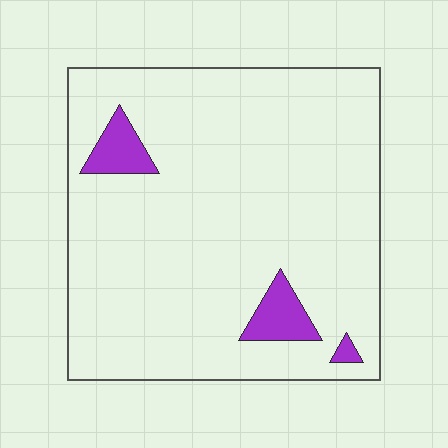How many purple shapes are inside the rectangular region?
3.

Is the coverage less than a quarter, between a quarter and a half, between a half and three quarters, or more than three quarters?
Less than a quarter.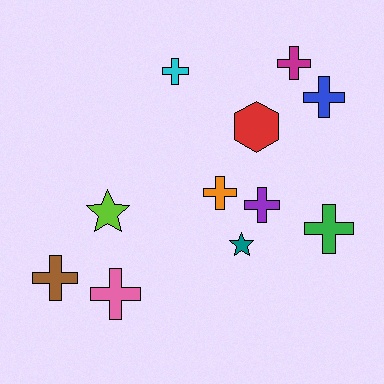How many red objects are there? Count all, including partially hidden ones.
There is 1 red object.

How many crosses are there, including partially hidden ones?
There are 8 crosses.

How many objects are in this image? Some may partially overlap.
There are 11 objects.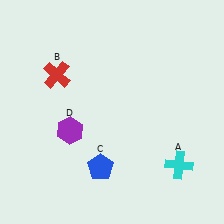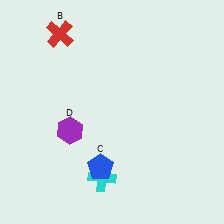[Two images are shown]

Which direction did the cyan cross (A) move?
The cyan cross (A) moved left.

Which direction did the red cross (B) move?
The red cross (B) moved up.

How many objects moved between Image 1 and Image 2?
2 objects moved between the two images.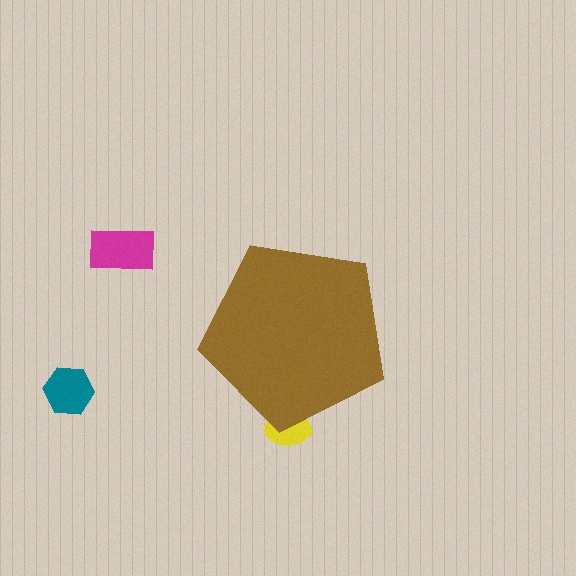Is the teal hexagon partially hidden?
No, the teal hexagon is fully visible.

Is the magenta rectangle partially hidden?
No, the magenta rectangle is fully visible.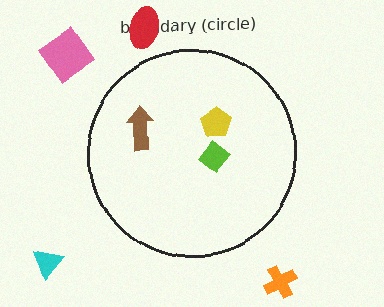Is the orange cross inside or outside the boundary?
Outside.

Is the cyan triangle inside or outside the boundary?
Outside.